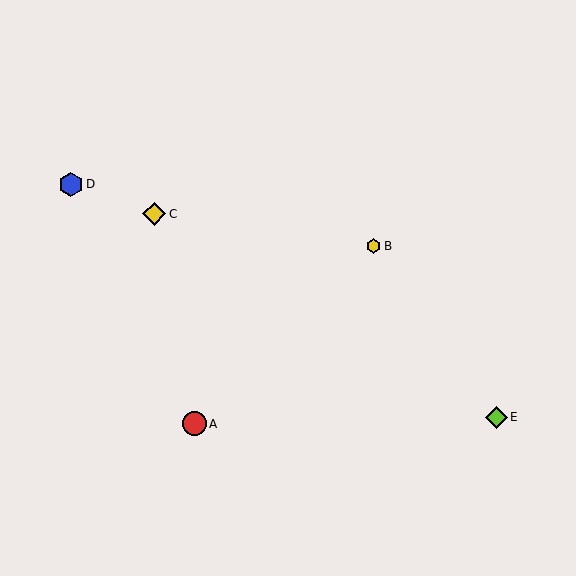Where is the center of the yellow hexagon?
The center of the yellow hexagon is at (374, 246).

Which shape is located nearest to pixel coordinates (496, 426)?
The lime diamond (labeled E) at (497, 417) is nearest to that location.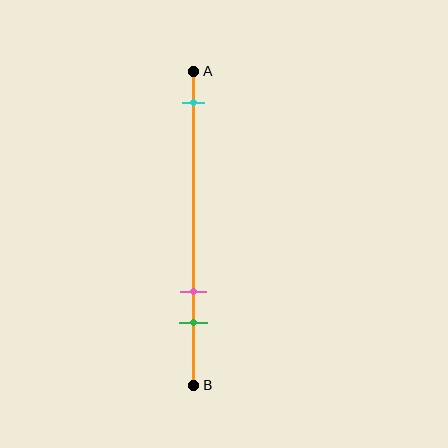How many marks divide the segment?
There are 3 marks dividing the segment.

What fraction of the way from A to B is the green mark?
The green mark is approximately 80% (0.8) of the way from A to B.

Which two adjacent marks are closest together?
The pink and green marks are the closest adjacent pair.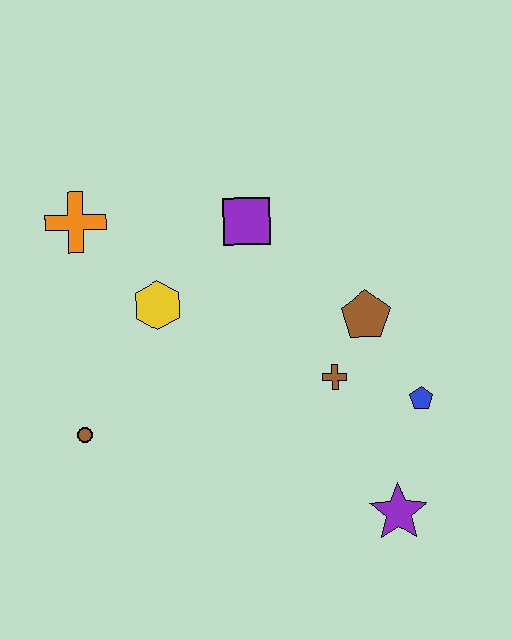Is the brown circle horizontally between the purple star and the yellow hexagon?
No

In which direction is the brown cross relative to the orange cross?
The brown cross is to the right of the orange cross.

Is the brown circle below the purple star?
No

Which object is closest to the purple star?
The blue pentagon is closest to the purple star.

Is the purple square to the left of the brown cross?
Yes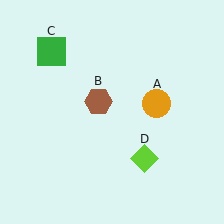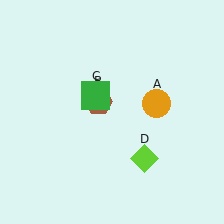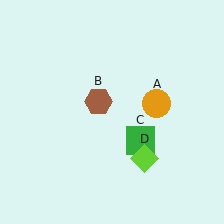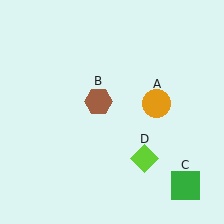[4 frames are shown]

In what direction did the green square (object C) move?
The green square (object C) moved down and to the right.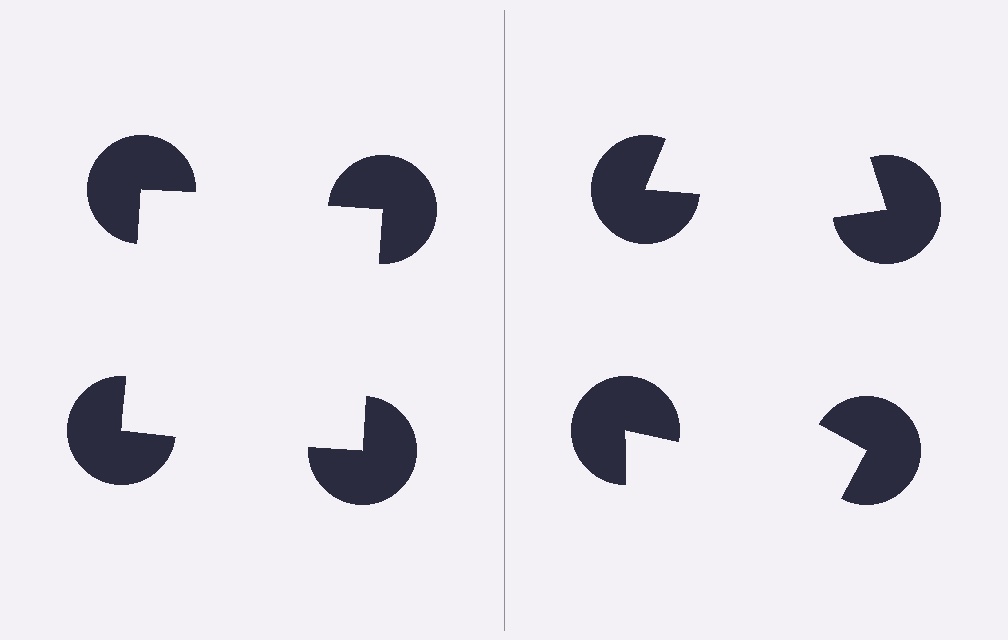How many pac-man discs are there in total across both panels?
8 — 4 on each side.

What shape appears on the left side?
An illusory square.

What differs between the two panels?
The pac-man discs are positioned identically on both sides; only the wedge orientations differ. On the left they align to a square; on the right they are misaligned.